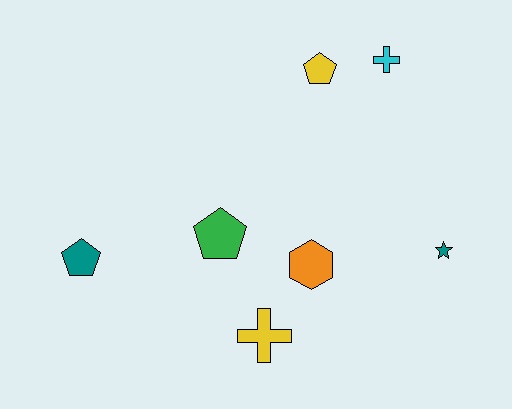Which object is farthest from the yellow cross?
The cyan cross is farthest from the yellow cross.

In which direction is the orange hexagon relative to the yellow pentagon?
The orange hexagon is below the yellow pentagon.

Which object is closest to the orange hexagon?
The yellow cross is closest to the orange hexagon.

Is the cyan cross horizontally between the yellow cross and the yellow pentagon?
No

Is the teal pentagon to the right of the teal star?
No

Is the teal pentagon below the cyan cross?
Yes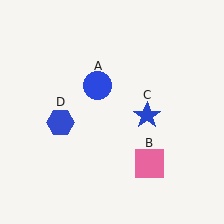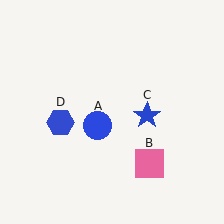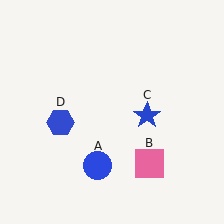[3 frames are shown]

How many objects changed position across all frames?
1 object changed position: blue circle (object A).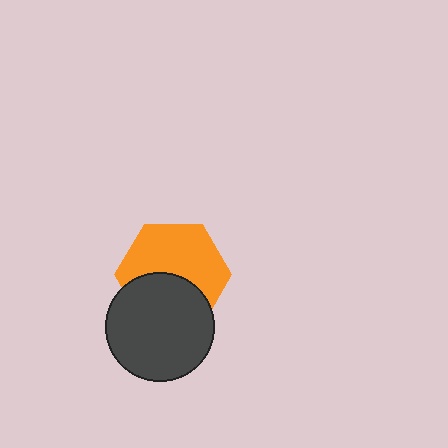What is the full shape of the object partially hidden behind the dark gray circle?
The partially hidden object is an orange hexagon.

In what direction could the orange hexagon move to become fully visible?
The orange hexagon could move up. That would shift it out from behind the dark gray circle entirely.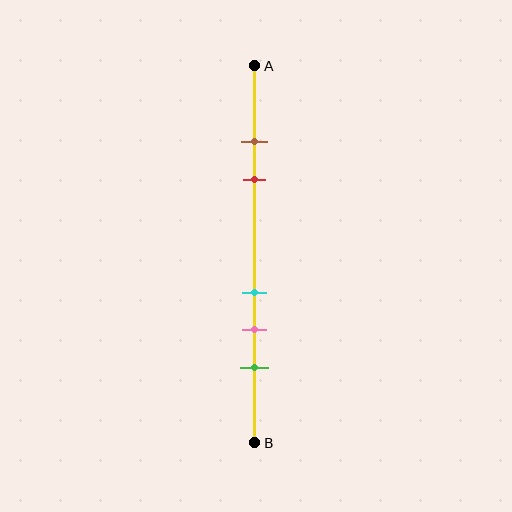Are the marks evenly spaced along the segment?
No, the marks are not evenly spaced.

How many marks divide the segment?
There are 5 marks dividing the segment.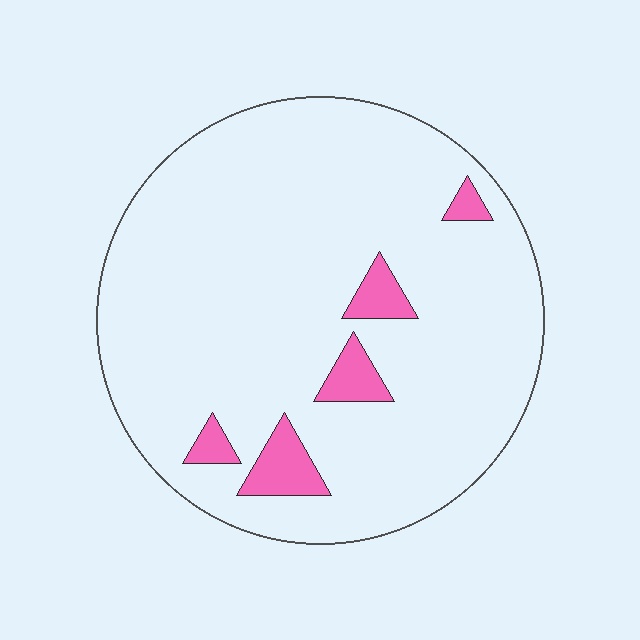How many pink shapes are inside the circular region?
5.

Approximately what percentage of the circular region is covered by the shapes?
Approximately 10%.